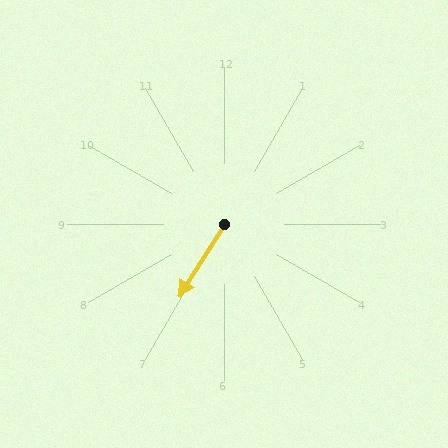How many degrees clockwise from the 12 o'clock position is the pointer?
Approximately 212 degrees.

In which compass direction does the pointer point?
Southwest.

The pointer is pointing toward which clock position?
Roughly 7 o'clock.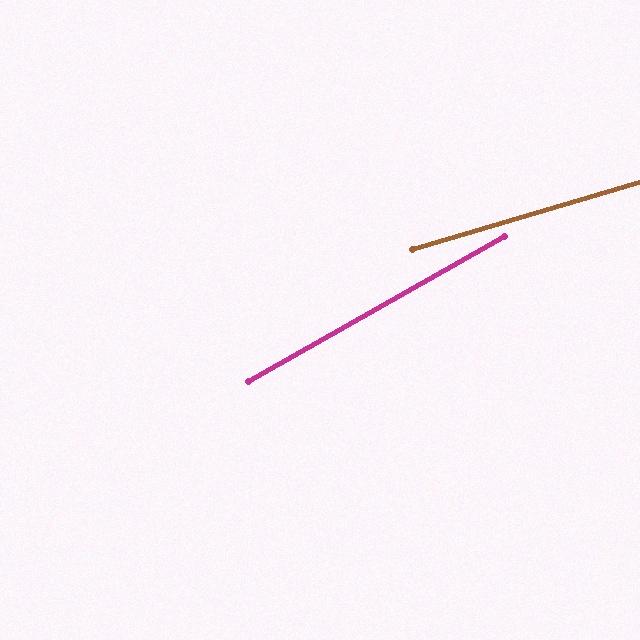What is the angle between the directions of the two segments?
Approximately 13 degrees.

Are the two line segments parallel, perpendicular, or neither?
Neither parallel nor perpendicular — they differ by about 13°.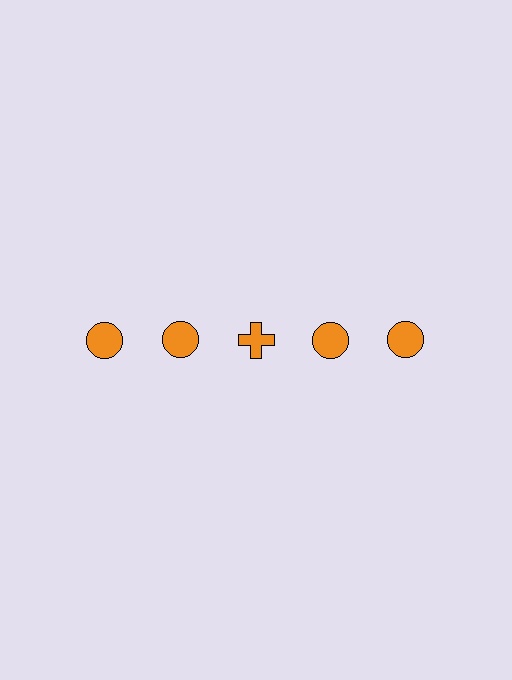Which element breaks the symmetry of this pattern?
The orange cross in the top row, center column breaks the symmetry. All other shapes are orange circles.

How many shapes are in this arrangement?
There are 5 shapes arranged in a grid pattern.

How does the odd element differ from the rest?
It has a different shape: cross instead of circle.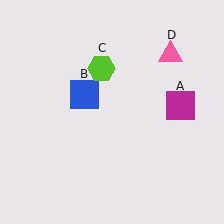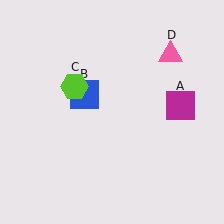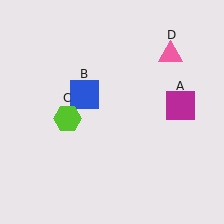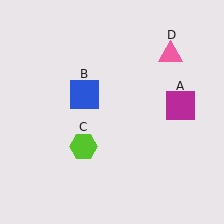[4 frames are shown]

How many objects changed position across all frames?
1 object changed position: lime hexagon (object C).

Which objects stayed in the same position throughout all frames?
Magenta square (object A) and blue square (object B) and pink triangle (object D) remained stationary.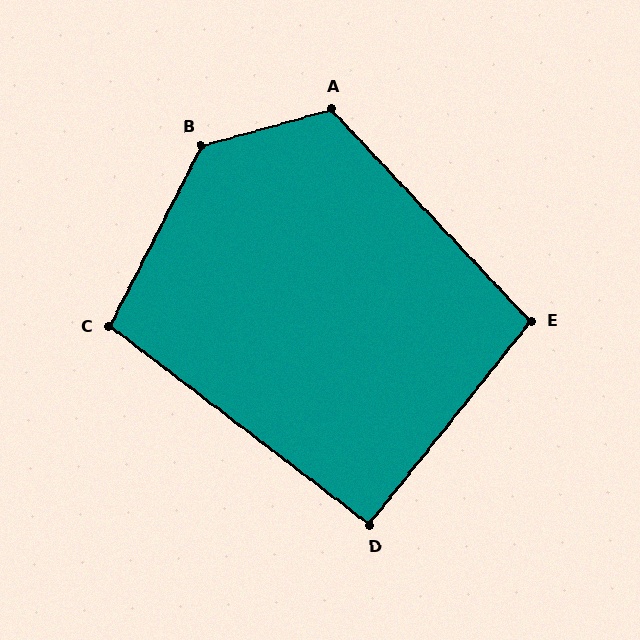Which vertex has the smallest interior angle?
D, at approximately 91 degrees.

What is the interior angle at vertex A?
Approximately 118 degrees (obtuse).